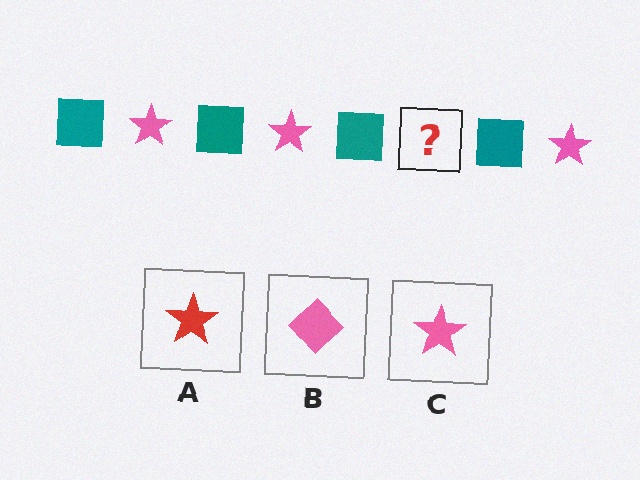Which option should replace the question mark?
Option C.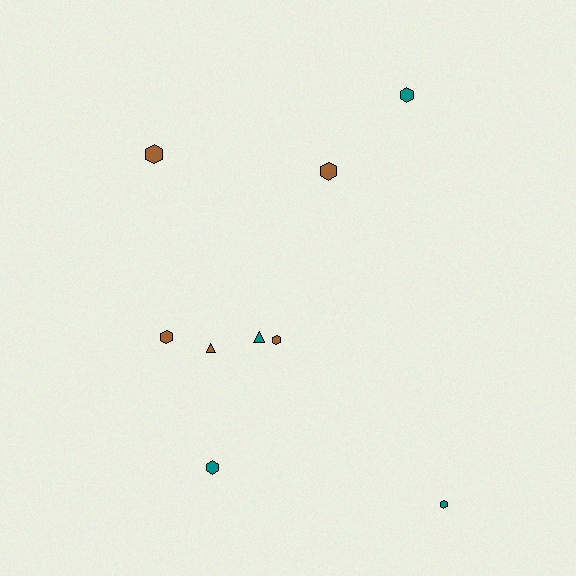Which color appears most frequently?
Brown, with 5 objects.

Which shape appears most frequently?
Hexagon, with 7 objects.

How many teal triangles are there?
There is 1 teal triangle.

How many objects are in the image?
There are 9 objects.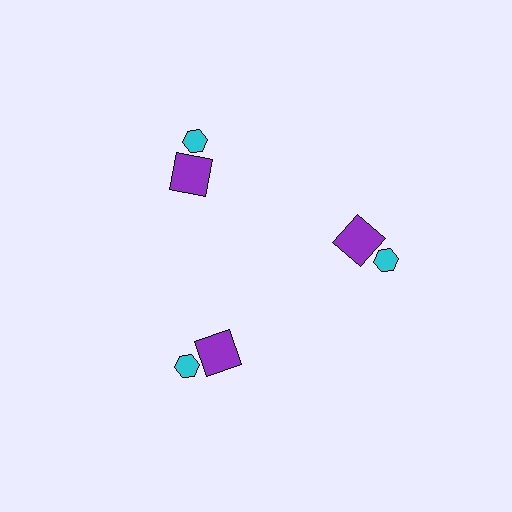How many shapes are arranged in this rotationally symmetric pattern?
There are 6 shapes, arranged in 3 groups of 2.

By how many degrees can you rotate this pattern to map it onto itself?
The pattern maps onto itself every 120 degrees of rotation.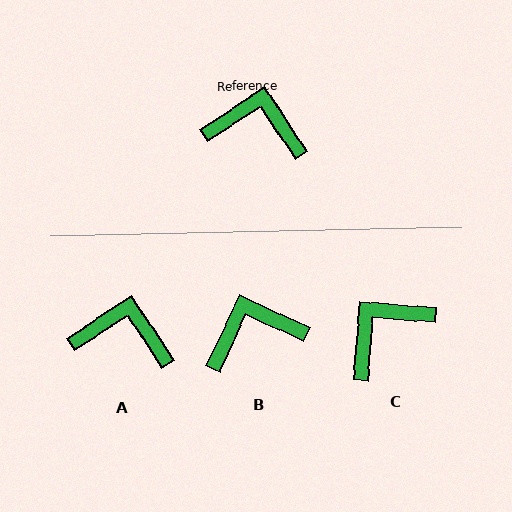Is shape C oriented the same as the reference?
No, it is off by about 52 degrees.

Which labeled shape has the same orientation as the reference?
A.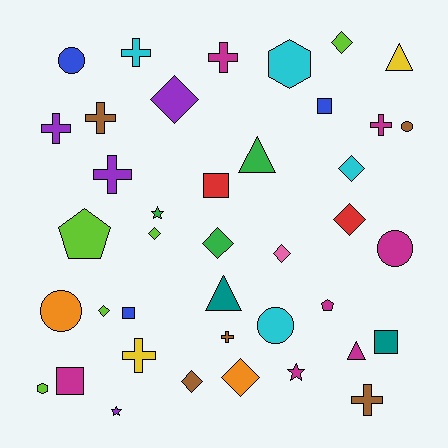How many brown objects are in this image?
There are 5 brown objects.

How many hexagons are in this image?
There are 2 hexagons.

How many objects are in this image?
There are 40 objects.